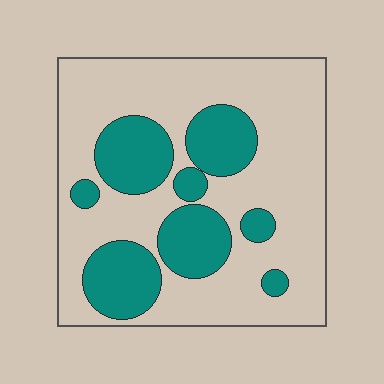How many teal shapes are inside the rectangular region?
8.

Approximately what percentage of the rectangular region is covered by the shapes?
Approximately 30%.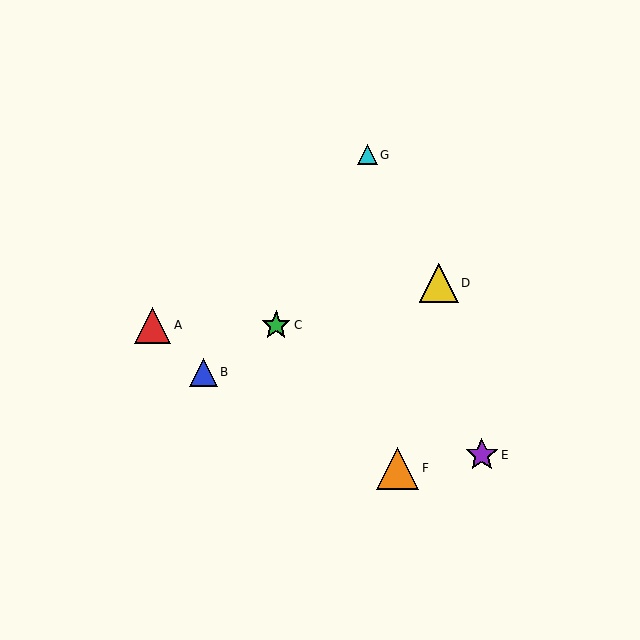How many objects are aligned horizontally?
2 objects (A, C) are aligned horizontally.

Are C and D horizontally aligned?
No, C is at y≈325 and D is at y≈283.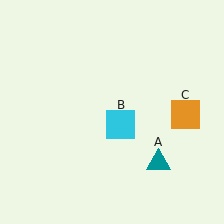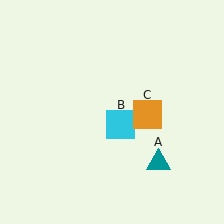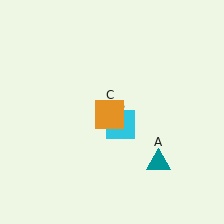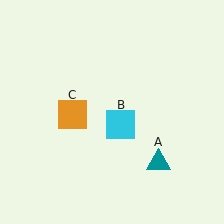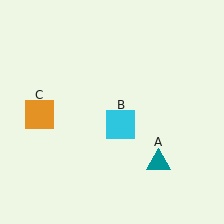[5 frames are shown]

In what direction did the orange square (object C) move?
The orange square (object C) moved left.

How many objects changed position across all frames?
1 object changed position: orange square (object C).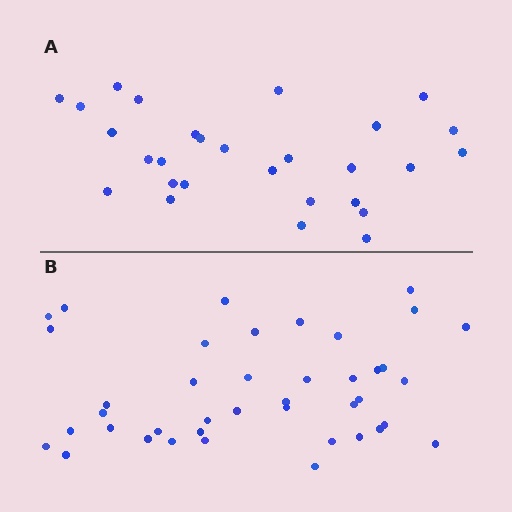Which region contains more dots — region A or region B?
Region B (the bottom region) has more dots.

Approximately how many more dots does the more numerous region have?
Region B has approximately 15 more dots than region A.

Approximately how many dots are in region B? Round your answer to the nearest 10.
About 40 dots. (The exact count is 41, which rounds to 40.)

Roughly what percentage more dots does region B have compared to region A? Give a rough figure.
About 45% more.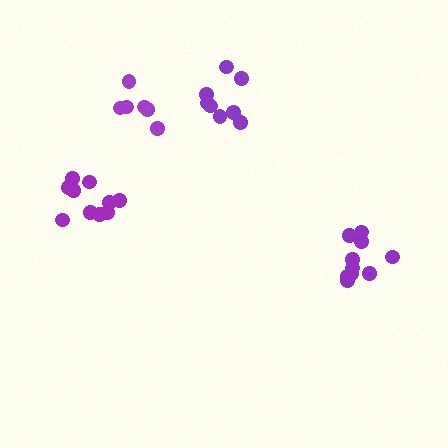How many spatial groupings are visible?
There are 4 spatial groupings.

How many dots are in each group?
Group 1: 10 dots, Group 2: 8 dots, Group 3: 6 dots, Group 4: 10 dots (34 total).